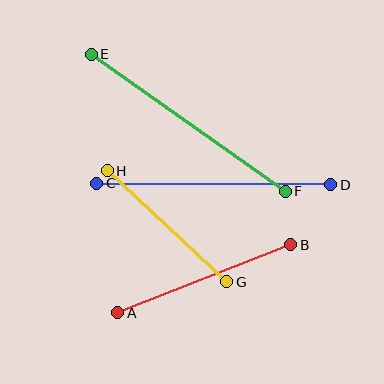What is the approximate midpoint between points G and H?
The midpoint is at approximately (167, 226) pixels.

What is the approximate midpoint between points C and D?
The midpoint is at approximately (214, 184) pixels.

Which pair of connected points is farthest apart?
Points E and F are farthest apart.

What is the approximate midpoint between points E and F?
The midpoint is at approximately (188, 123) pixels.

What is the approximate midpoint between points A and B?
The midpoint is at approximately (204, 279) pixels.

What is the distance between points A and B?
The distance is approximately 186 pixels.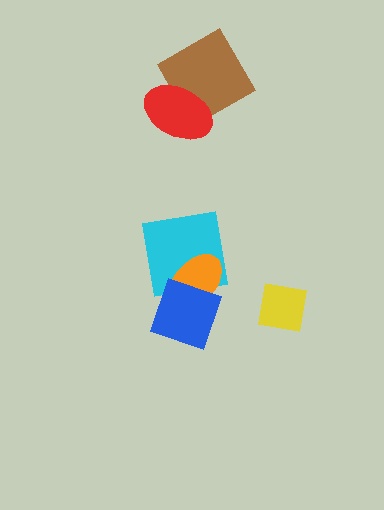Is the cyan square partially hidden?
Yes, it is partially covered by another shape.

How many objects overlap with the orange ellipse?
2 objects overlap with the orange ellipse.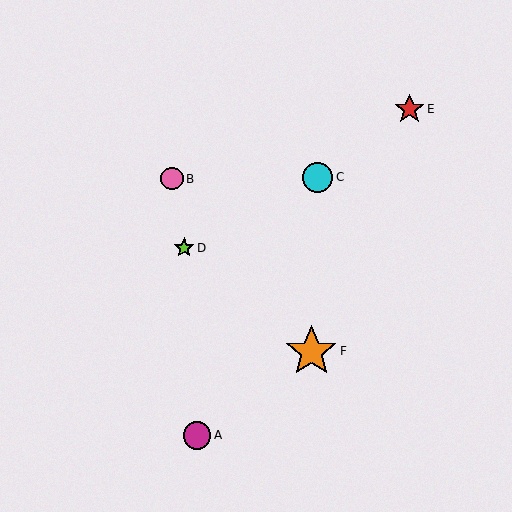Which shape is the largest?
The orange star (labeled F) is the largest.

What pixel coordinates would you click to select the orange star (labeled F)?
Click at (311, 351) to select the orange star F.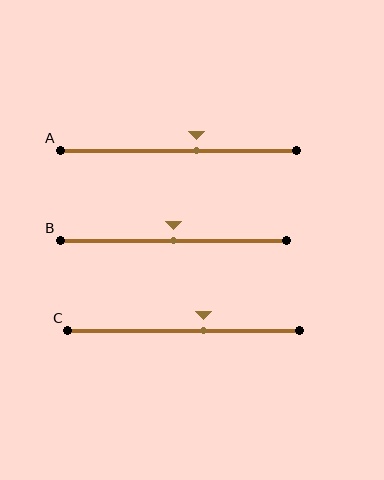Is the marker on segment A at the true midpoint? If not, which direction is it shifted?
No, the marker on segment A is shifted to the right by about 8% of the segment length.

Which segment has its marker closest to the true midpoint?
Segment B has its marker closest to the true midpoint.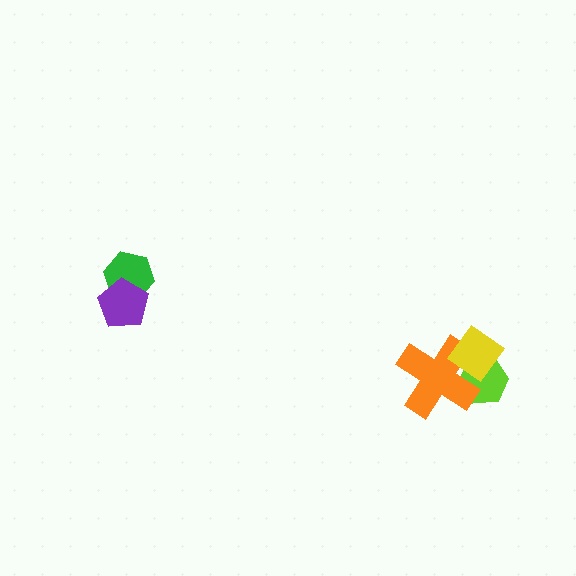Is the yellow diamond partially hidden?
No, no other shape covers it.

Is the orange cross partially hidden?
Yes, it is partially covered by another shape.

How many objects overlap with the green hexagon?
1 object overlaps with the green hexagon.